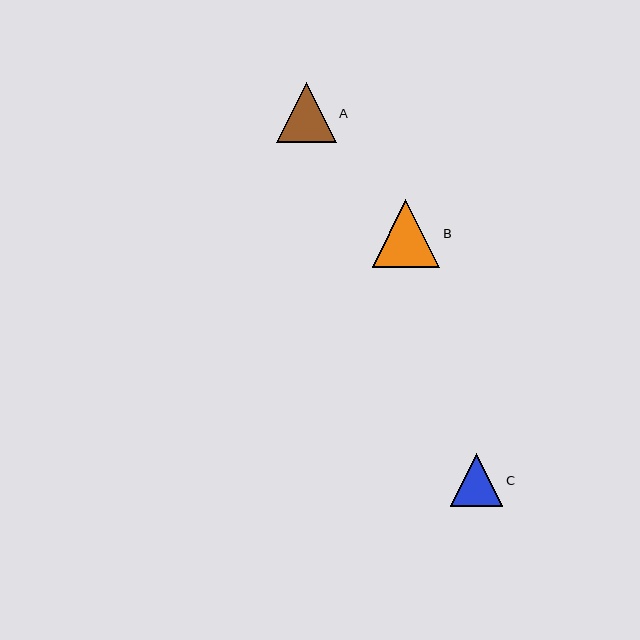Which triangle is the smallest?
Triangle C is the smallest with a size of approximately 53 pixels.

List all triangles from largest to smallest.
From largest to smallest: B, A, C.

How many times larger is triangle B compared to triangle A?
Triangle B is approximately 1.1 times the size of triangle A.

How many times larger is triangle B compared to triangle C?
Triangle B is approximately 1.3 times the size of triangle C.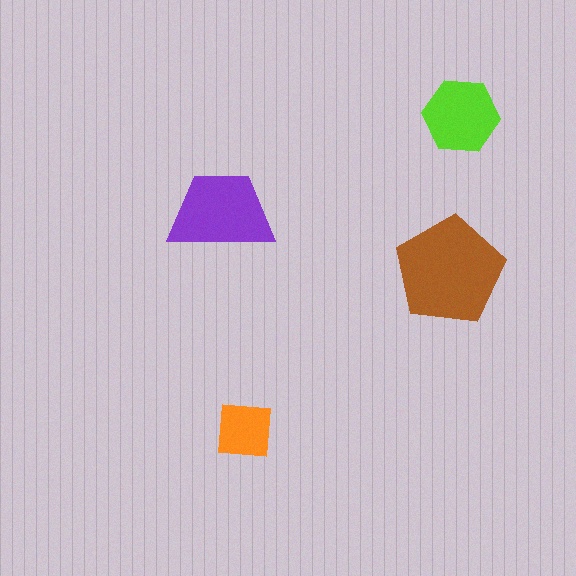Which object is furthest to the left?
The purple trapezoid is leftmost.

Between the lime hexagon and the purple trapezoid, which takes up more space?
The purple trapezoid.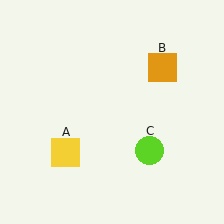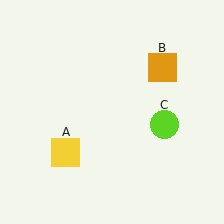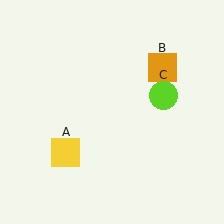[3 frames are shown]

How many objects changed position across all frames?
1 object changed position: lime circle (object C).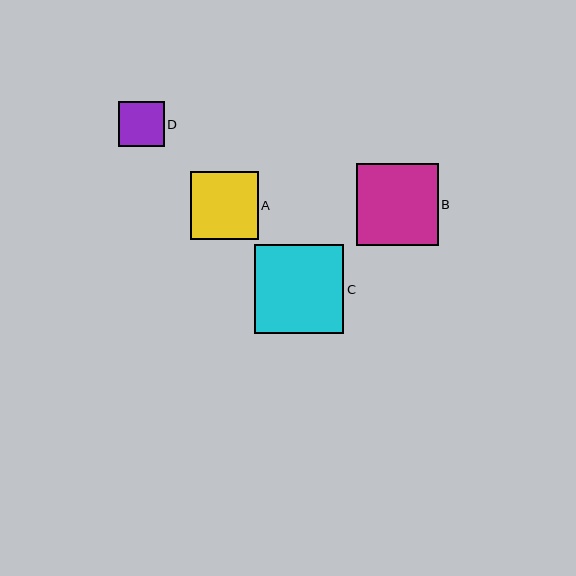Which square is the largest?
Square C is the largest with a size of approximately 89 pixels.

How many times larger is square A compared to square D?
Square A is approximately 1.5 times the size of square D.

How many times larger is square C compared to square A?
Square C is approximately 1.3 times the size of square A.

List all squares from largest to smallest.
From largest to smallest: C, B, A, D.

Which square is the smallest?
Square D is the smallest with a size of approximately 45 pixels.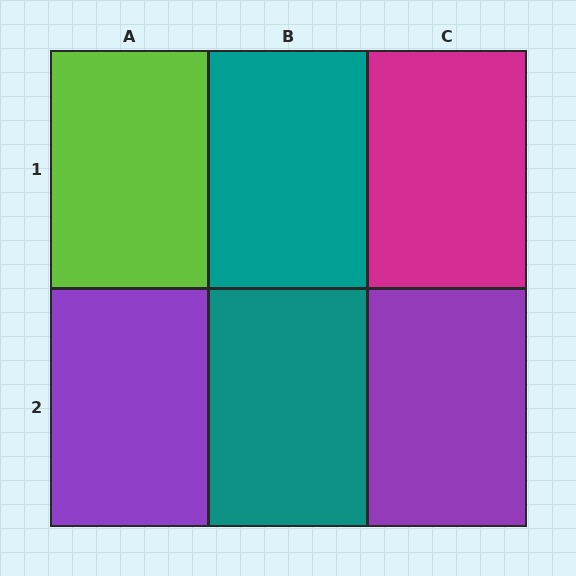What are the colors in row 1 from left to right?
Lime, teal, magenta.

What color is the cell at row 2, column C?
Purple.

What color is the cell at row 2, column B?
Teal.